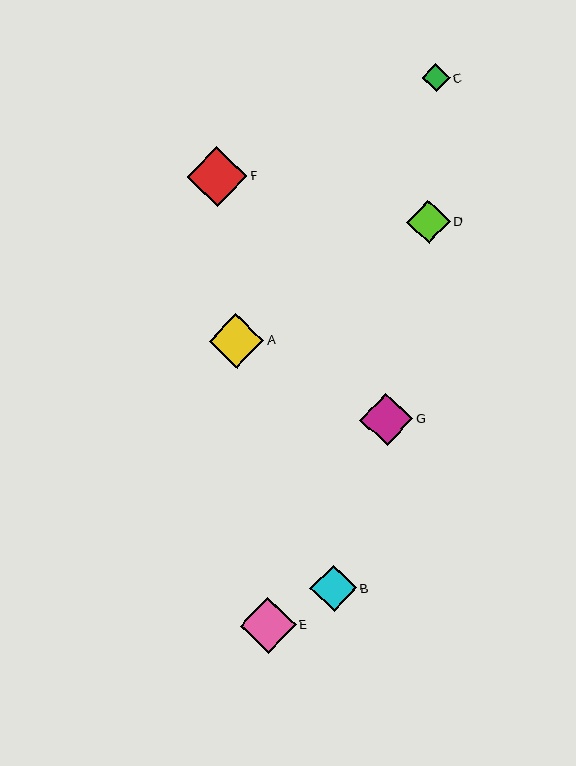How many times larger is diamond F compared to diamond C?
Diamond F is approximately 2.1 times the size of diamond C.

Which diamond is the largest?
Diamond F is the largest with a size of approximately 60 pixels.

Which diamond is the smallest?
Diamond C is the smallest with a size of approximately 28 pixels.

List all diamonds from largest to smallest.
From largest to smallest: F, E, A, G, B, D, C.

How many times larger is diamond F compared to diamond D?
Diamond F is approximately 1.4 times the size of diamond D.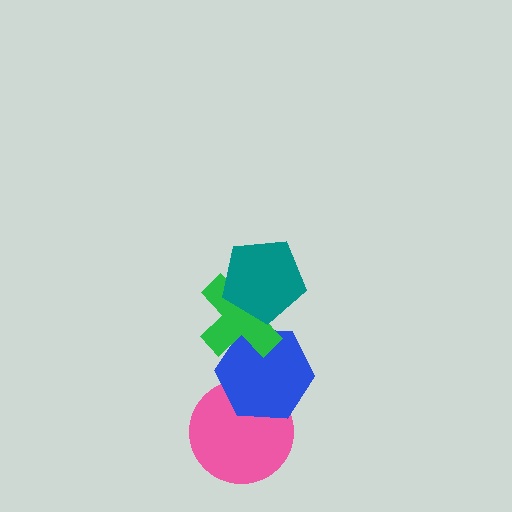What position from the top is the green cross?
The green cross is 2nd from the top.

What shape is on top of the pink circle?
The blue hexagon is on top of the pink circle.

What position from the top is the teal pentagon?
The teal pentagon is 1st from the top.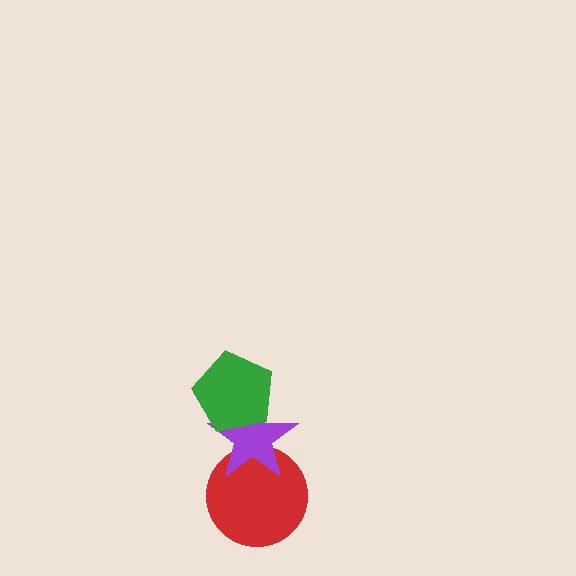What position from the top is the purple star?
The purple star is 2nd from the top.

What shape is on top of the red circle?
The purple star is on top of the red circle.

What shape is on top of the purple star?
The green pentagon is on top of the purple star.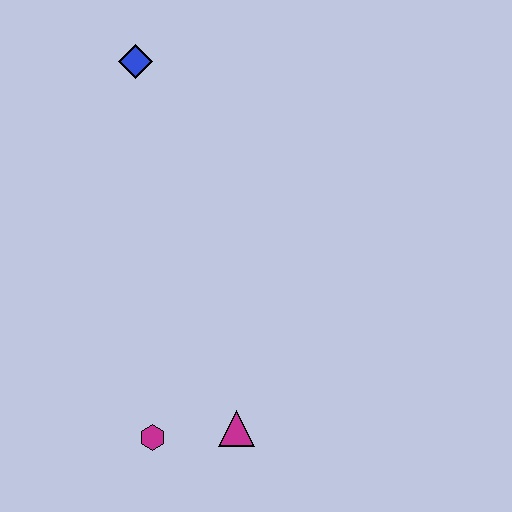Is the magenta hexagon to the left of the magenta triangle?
Yes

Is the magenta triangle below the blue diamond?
Yes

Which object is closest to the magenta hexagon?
The magenta triangle is closest to the magenta hexagon.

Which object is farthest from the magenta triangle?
The blue diamond is farthest from the magenta triangle.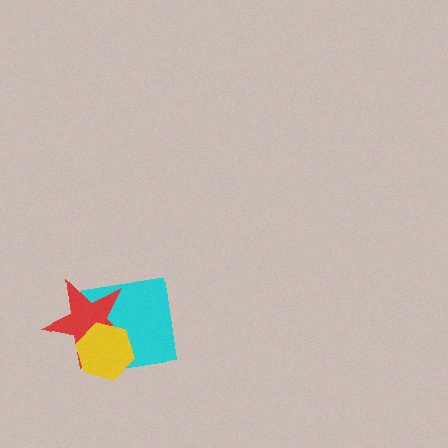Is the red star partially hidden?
Yes, it is partially covered by another shape.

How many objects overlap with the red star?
2 objects overlap with the red star.